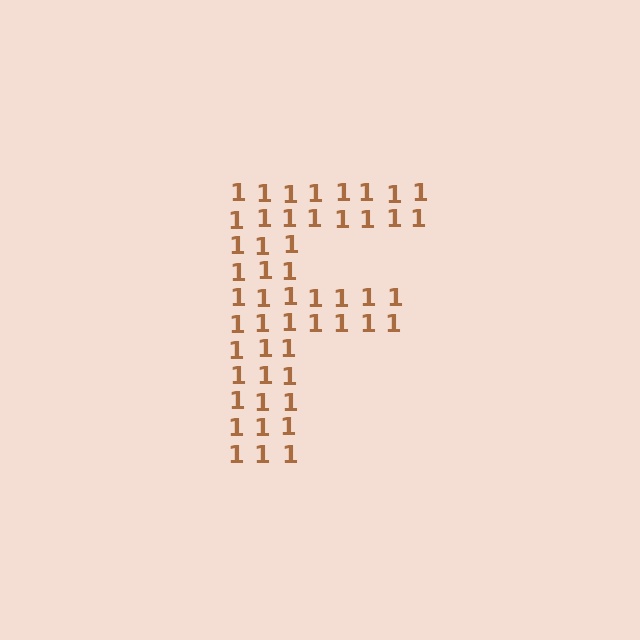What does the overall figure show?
The overall figure shows the letter F.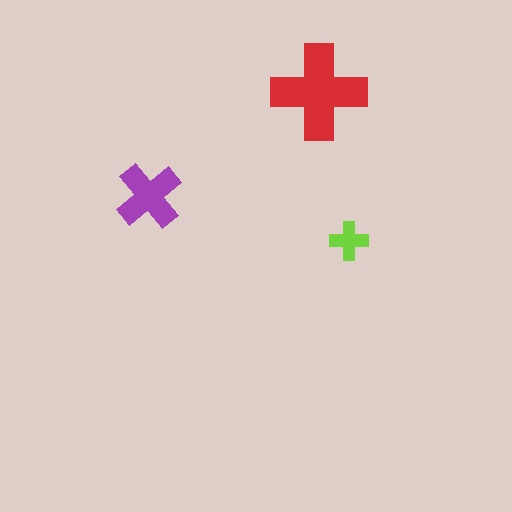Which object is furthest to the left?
The purple cross is leftmost.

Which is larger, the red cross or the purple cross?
The red one.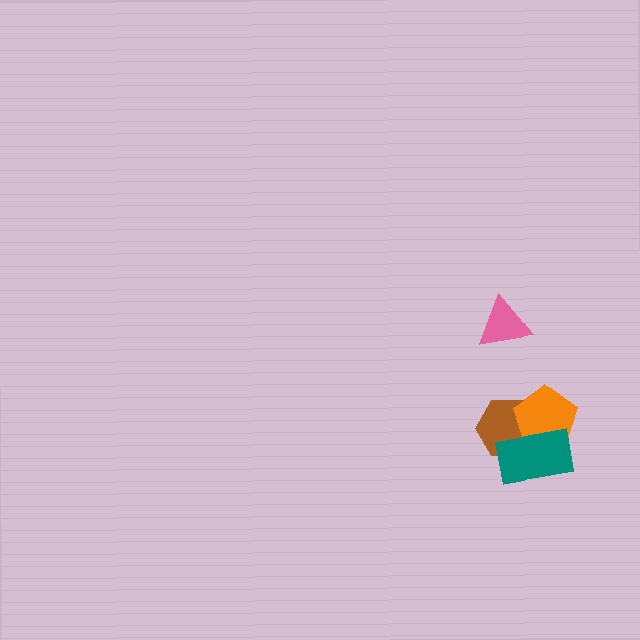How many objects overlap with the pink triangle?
0 objects overlap with the pink triangle.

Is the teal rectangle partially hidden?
No, no other shape covers it.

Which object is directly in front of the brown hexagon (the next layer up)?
The orange pentagon is directly in front of the brown hexagon.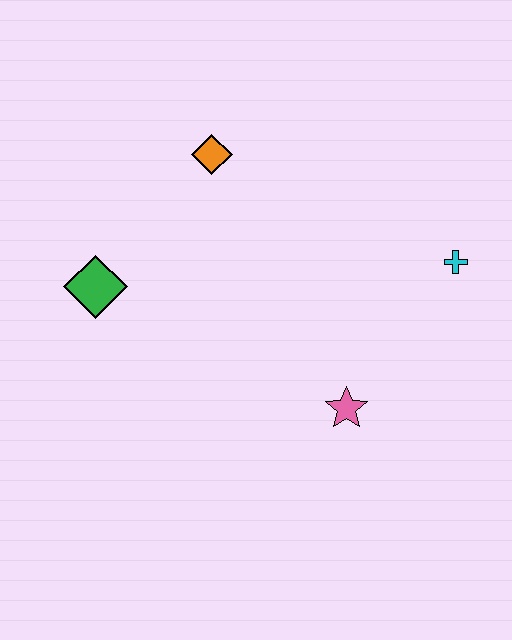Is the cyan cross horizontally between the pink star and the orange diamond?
No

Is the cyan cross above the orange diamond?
No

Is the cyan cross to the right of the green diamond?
Yes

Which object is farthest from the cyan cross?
The green diamond is farthest from the cyan cross.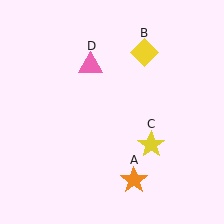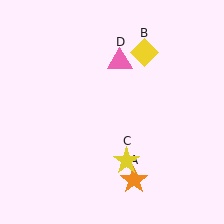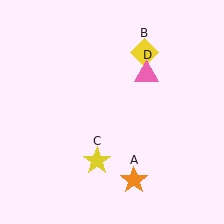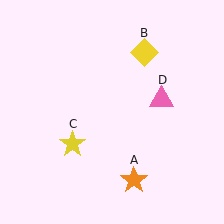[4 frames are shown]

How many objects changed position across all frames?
2 objects changed position: yellow star (object C), pink triangle (object D).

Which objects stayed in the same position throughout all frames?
Orange star (object A) and yellow diamond (object B) remained stationary.